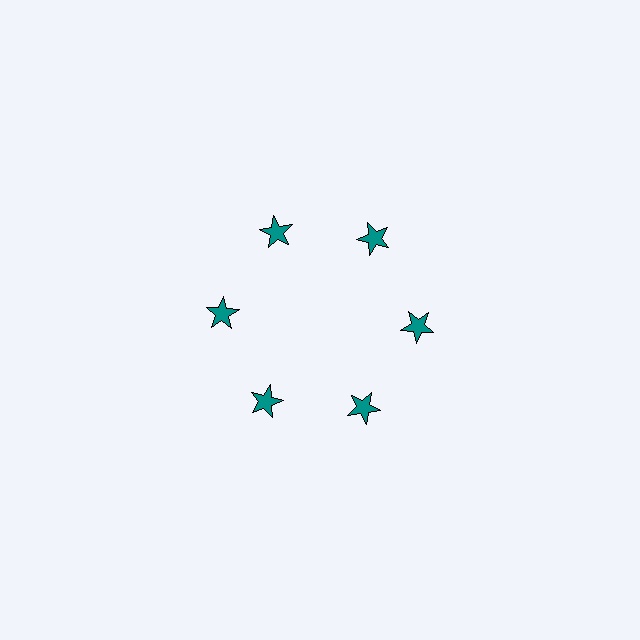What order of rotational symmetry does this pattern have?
This pattern has 6-fold rotational symmetry.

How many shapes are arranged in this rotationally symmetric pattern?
There are 6 shapes, arranged in 6 groups of 1.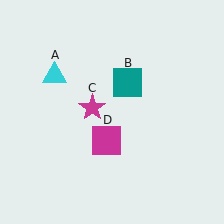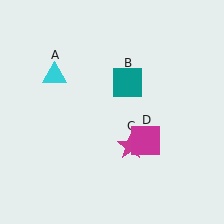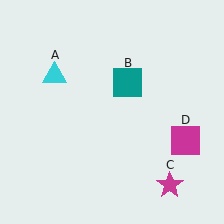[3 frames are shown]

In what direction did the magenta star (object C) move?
The magenta star (object C) moved down and to the right.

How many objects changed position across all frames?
2 objects changed position: magenta star (object C), magenta square (object D).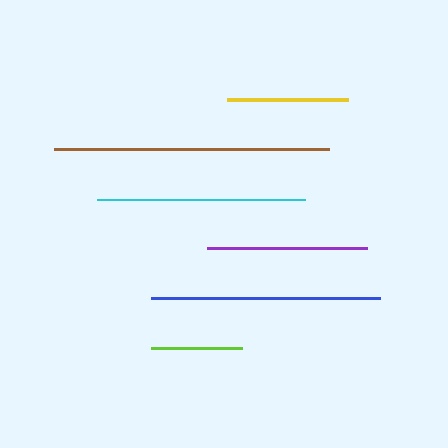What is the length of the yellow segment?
The yellow segment is approximately 121 pixels long.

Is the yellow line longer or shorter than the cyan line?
The cyan line is longer than the yellow line.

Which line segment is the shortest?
The lime line is the shortest at approximately 91 pixels.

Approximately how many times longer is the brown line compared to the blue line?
The brown line is approximately 1.2 times the length of the blue line.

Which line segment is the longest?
The brown line is the longest at approximately 274 pixels.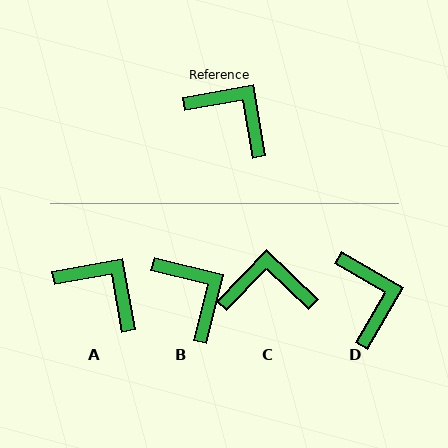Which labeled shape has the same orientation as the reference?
A.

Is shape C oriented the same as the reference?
No, it is off by about 36 degrees.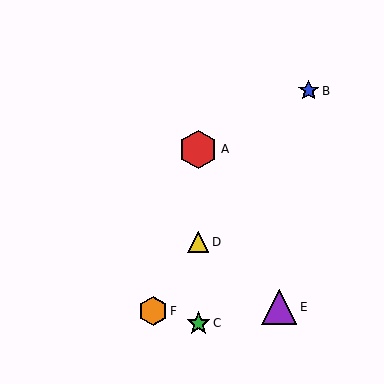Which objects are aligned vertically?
Objects A, C, D are aligned vertically.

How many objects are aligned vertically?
3 objects (A, C, D) are aligned vertically.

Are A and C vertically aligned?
Yes, both are at x≈198.